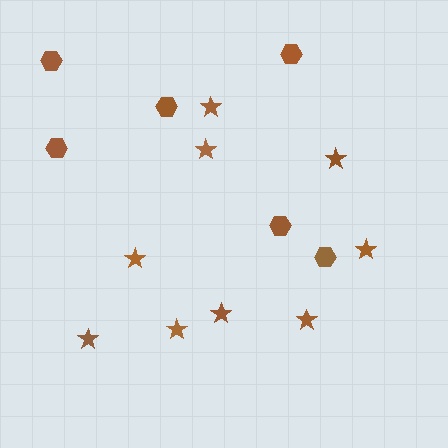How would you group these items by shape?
There are 2 groups: one group of stars (9) and one group of hexagons (6).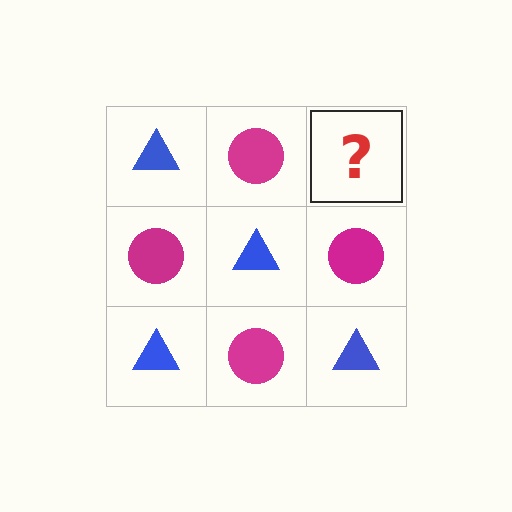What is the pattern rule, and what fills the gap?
The rule is that it alternates blue triangle and magenta circle in a checkerboard pattern. The gap should be filled with a blue triangle.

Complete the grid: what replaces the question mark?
The question mark should be replaced with a blue triangle.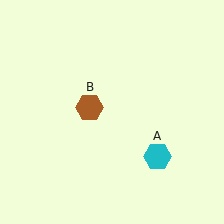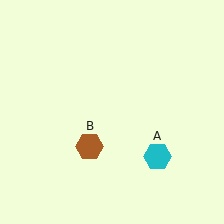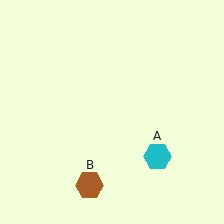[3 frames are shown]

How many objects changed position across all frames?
1 object changed position: brown hexagon (object B).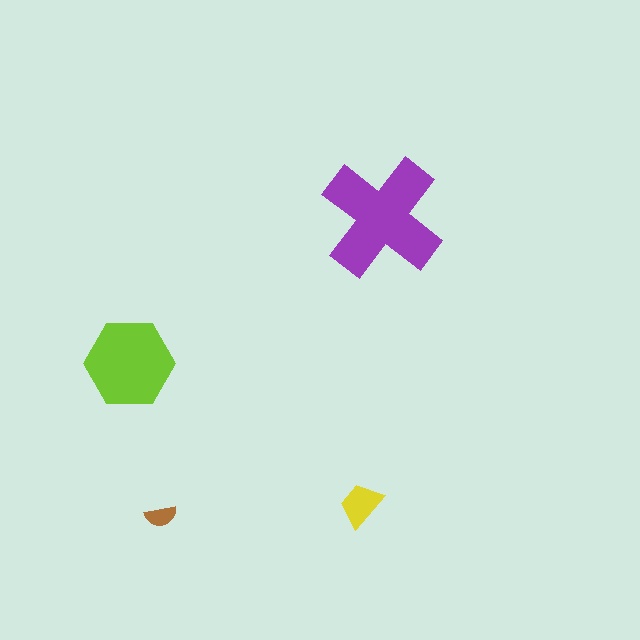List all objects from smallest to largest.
The brown semicircle, the yellow trapezoid, the lime hexagon, the purple cross.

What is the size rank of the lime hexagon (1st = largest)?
2nd.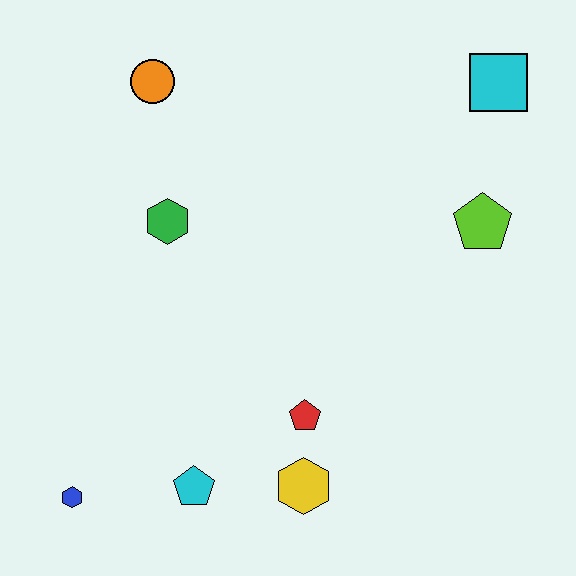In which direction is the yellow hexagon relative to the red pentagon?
The yellow hexagon is below the red pentagon.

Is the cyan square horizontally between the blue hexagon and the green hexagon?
No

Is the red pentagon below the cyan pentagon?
No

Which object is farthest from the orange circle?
The yellow hexagon is farthest from the orange circle.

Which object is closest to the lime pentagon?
The cyan square is closest to the lime pentagon.